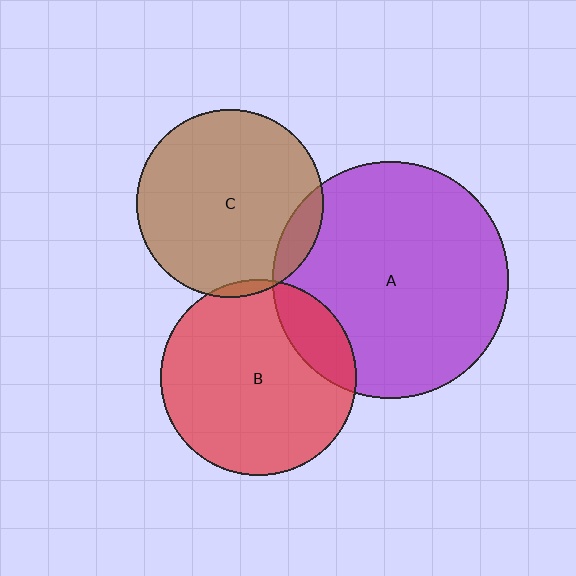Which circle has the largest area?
Circle A (purple).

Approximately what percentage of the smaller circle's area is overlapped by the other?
Approximately 10%.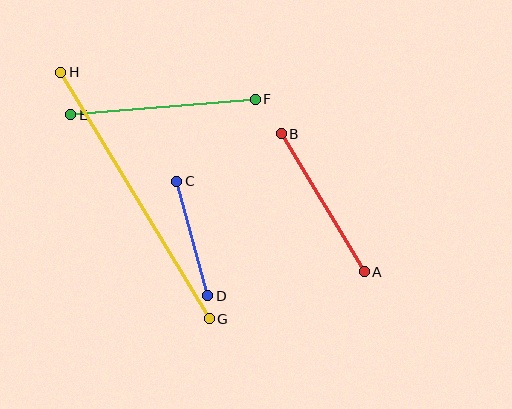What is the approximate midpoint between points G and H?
The midpoint is at approximately (135, 196) pixels.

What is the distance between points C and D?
The distance is approximately 119 pixels.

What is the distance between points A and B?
The distance is approximately 161 pixels.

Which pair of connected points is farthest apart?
Points G and H are farthest apart.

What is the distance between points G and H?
The distance is approximately 288 pixels.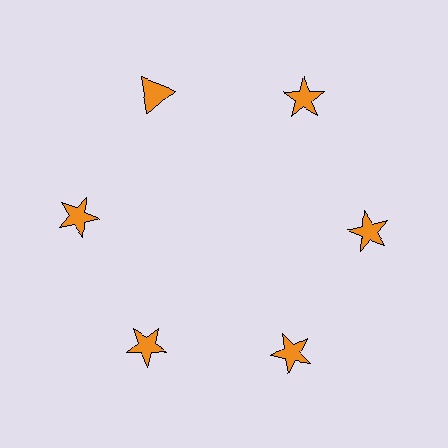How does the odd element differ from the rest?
It has a different shape: triangle instead of star.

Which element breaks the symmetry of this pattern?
The orange triangle at roughly the 11 o'clock position breaks the symmetry. All other shapes are orange stars.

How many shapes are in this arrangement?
There are 6 shapes arranged in a ring pattern.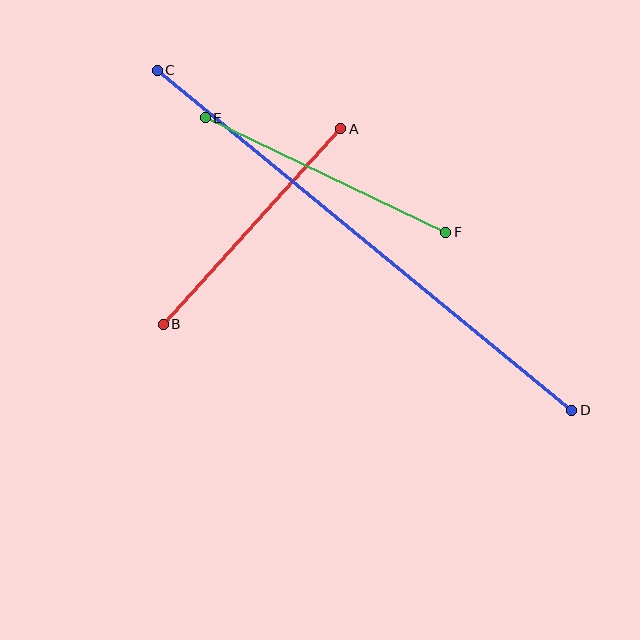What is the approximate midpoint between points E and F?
The midpoint is at approximately (325, 175) pixels.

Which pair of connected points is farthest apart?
Points C and D are farthest apart.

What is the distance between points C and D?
The distance is approximately 536 pixels.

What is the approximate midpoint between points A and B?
The midpoint is at approximately (252, 227) pixels.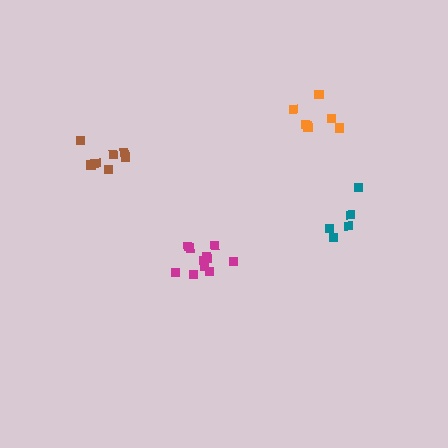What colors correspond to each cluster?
The clusters are colored: teal, brown, magenta, orange.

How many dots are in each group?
Group 1: 5 dots, Group 2: 8 dots, Group 3: 11 dots, Group 4: 7 dots (31 total).